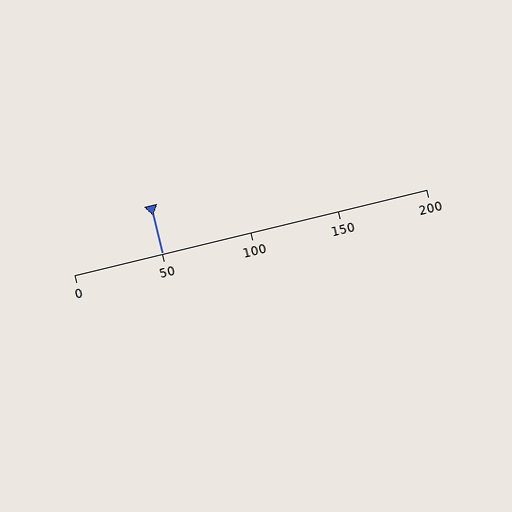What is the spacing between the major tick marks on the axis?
The major ticks are spaced 50 apart.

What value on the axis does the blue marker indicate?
The marker indicates approximately 50.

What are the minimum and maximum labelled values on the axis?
The axis runs from 0 to 200.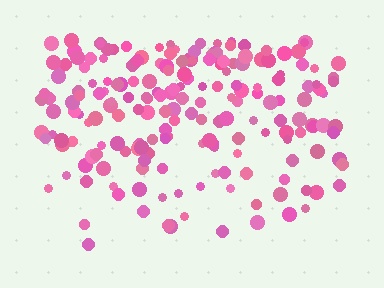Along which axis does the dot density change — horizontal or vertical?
Vertical.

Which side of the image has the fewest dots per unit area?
The bottom.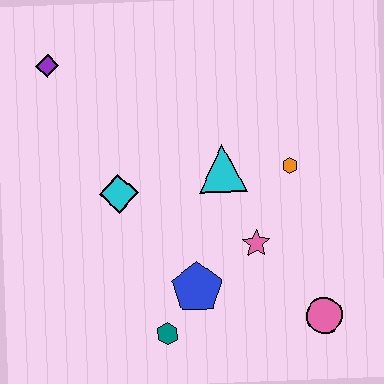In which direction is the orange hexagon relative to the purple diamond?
The orange hexagon is to the right of the purple diamond.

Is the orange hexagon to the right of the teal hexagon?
Yes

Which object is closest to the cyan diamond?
The cyan triangle is closest to the cyan diamond.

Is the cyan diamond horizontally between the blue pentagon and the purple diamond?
Yes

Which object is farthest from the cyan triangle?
The purple diamond is farthest from the cyan triangle.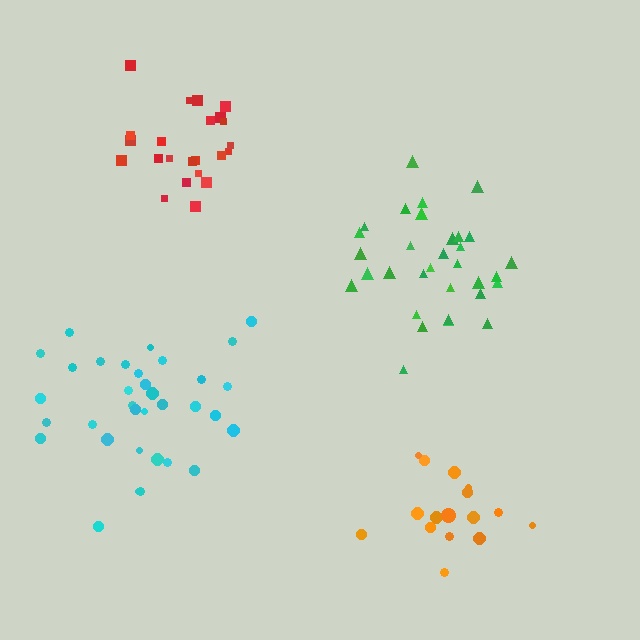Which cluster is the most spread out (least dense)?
Cyan.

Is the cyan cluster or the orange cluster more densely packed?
Orange.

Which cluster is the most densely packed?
Red.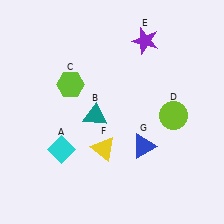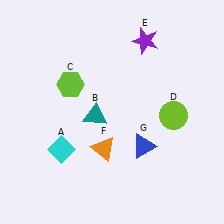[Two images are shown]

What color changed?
The triangle (F) changed from yellow in Image 1 to orange in Image 2.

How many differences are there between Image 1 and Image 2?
There is 1 difference between the two images.